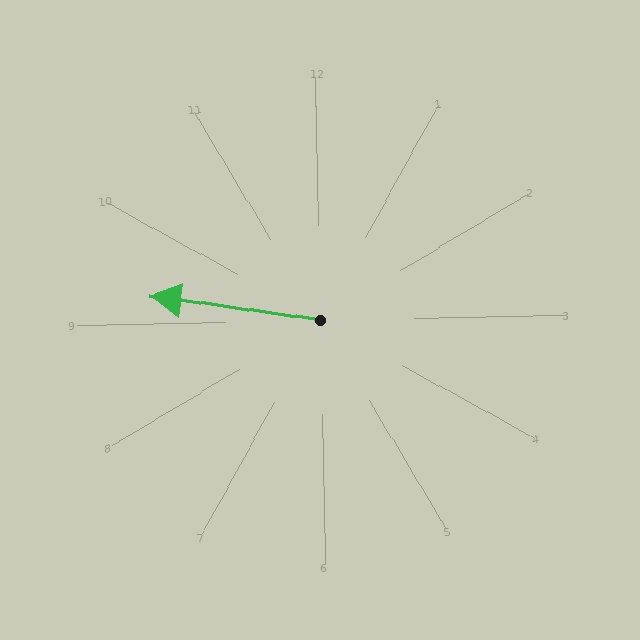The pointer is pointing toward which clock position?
Roughly 9 o'clock.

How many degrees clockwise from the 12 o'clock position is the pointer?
Approximately 279 degrees.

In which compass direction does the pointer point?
West.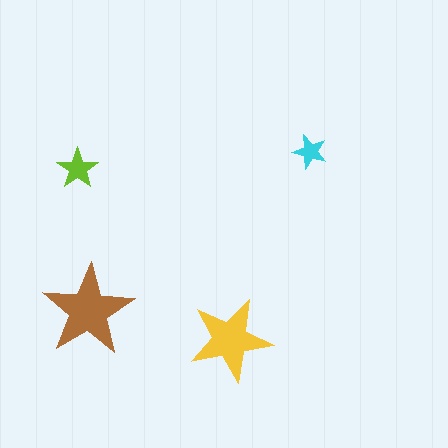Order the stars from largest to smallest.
the brown one, the yellow one, the lime one, the cyan one.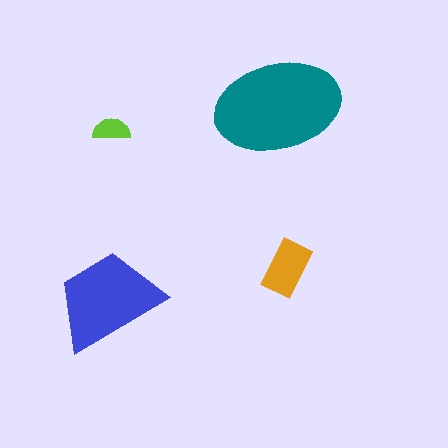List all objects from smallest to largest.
The lime semicircle, the orange rectangle, the blue trapezoid, the teal ellipse.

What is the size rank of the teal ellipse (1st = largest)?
1st.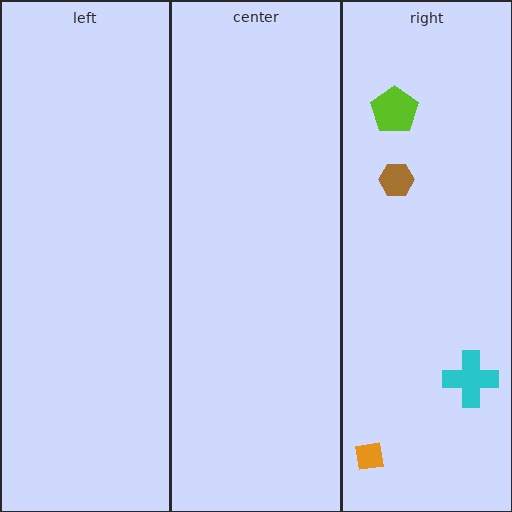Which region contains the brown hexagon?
The right region.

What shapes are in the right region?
The brown hexagon, the orange square, the cyan cross, the lime pentagon.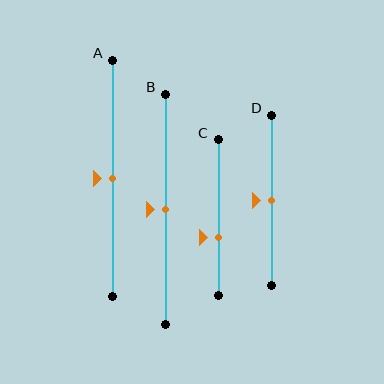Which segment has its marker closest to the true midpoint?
Segment A has its marker closest to the true midpoint.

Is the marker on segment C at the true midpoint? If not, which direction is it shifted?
No, the marker on segment C is shifted downward by about 13% of the segment length.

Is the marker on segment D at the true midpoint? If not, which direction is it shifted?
Yes, the marker on segment D is at the true midpoint.